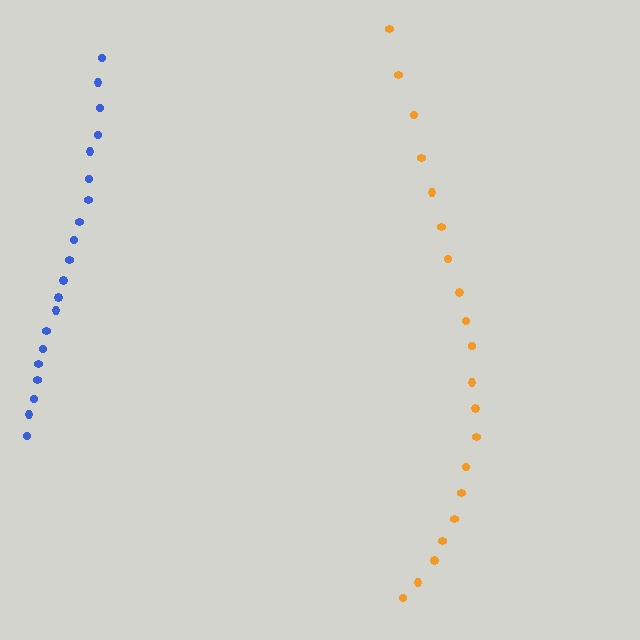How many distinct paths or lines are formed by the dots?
There are 2 distinct paths.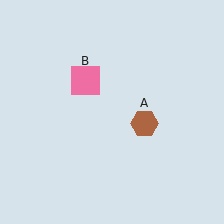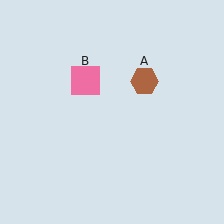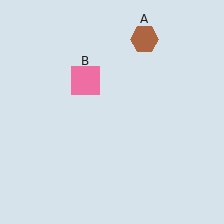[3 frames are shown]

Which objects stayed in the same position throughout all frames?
Pink square (object B) remained stationary.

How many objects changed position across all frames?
1 object changed position: brown hexagon (object A).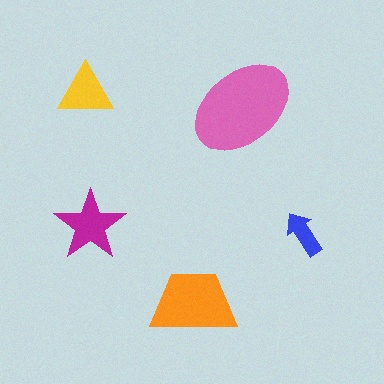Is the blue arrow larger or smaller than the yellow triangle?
Smaller.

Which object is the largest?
The pink ellipse.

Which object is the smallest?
The blue arrow.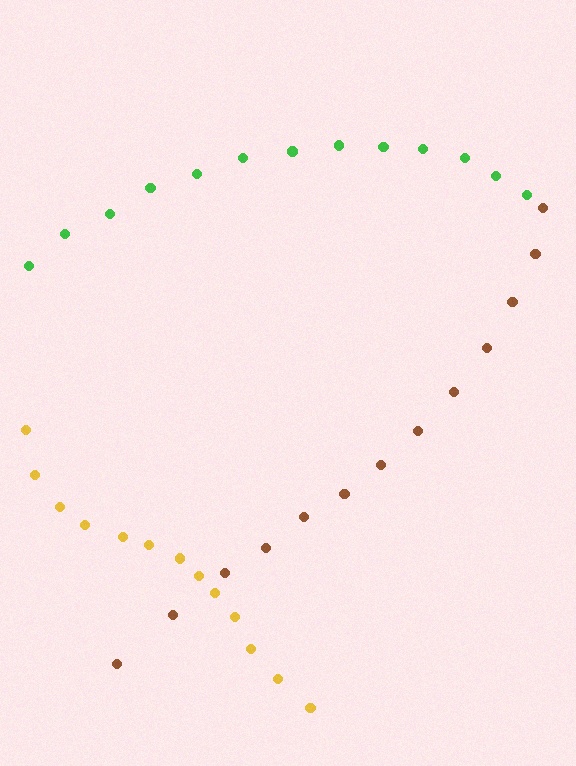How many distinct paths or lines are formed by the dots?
There are 3 distinct paths.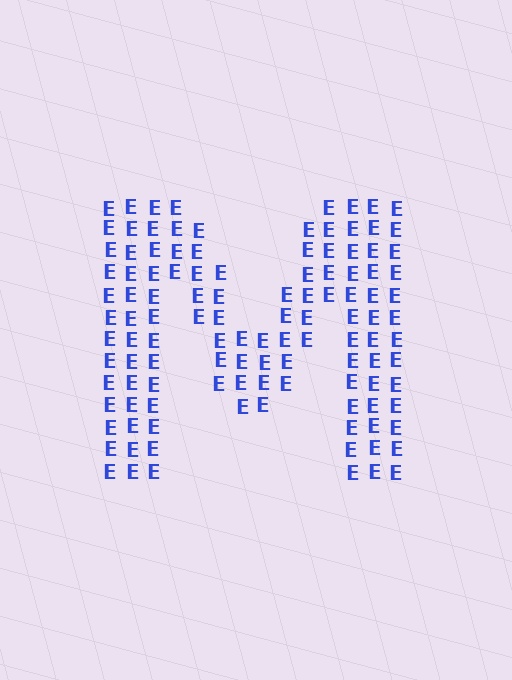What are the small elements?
The small elements are letter E's.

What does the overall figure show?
The overall figure shows the letter M.